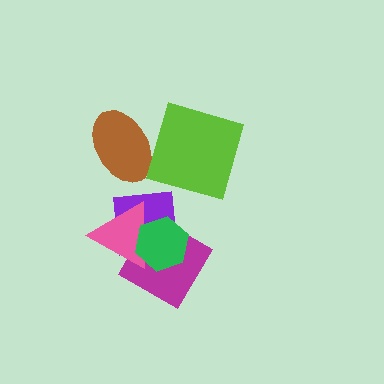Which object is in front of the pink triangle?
The green hexagon is in front of the pink triangle.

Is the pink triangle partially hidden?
Yes, it is partially covered by another shape.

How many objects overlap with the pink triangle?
3 objects overlap with the pink triangle.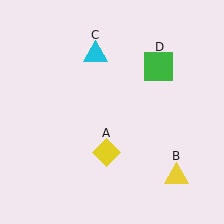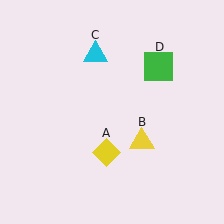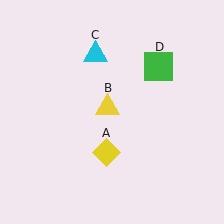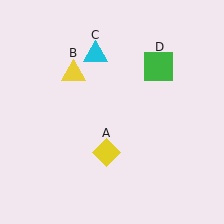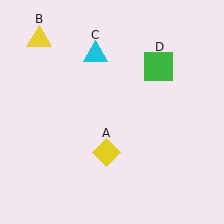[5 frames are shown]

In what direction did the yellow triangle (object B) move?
The yellow triangle (object B) moved up and to the left.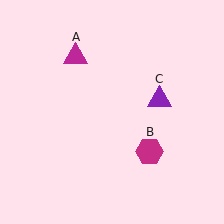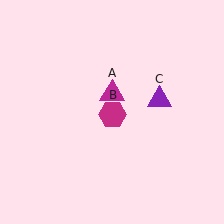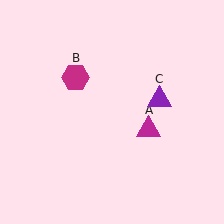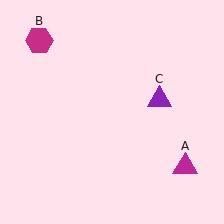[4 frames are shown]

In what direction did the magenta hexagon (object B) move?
The magenta hexagon (object B) moved up and to the left.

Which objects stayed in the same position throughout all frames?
Purple triangle (object C) remained stationary.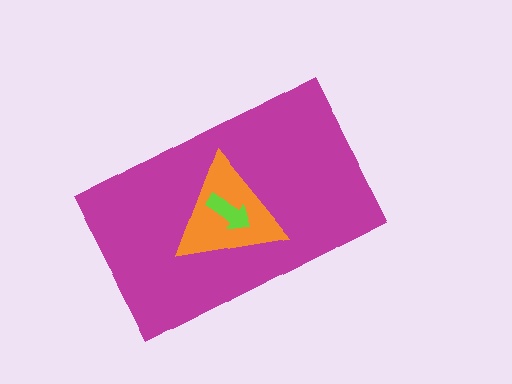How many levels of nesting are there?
3.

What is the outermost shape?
The magenta rectangle.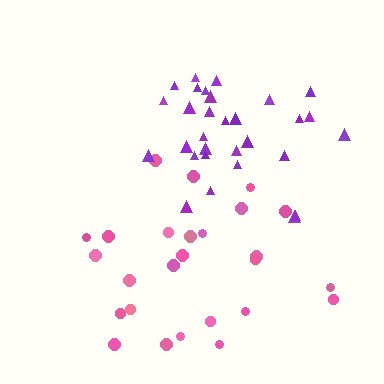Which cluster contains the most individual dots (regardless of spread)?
Purple (30).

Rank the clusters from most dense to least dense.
purple, pink.